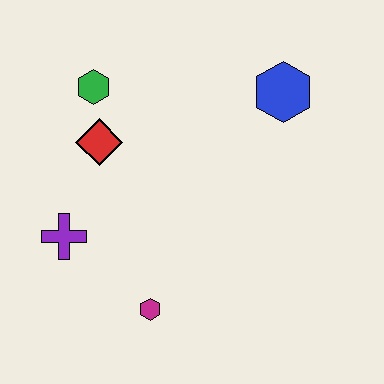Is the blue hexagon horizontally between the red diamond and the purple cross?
No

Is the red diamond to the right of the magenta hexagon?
No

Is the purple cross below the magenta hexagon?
No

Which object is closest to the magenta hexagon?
The purple cross is closest to the magenta hexagon.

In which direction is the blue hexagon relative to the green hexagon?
The blue hexagon is to the right of the green hexagon.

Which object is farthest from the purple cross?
The blue hexagon is farthest from the purple cross.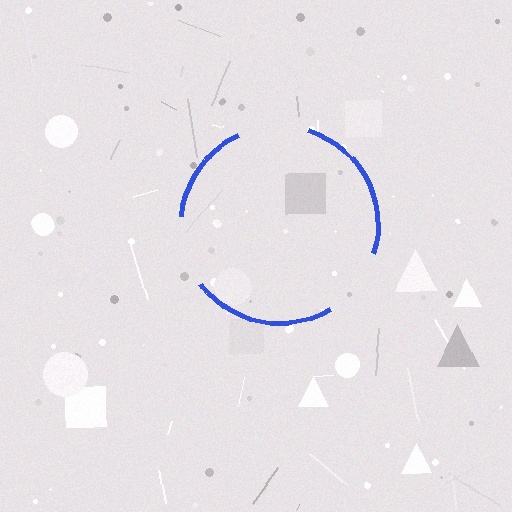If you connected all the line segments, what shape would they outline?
They would outline a circle.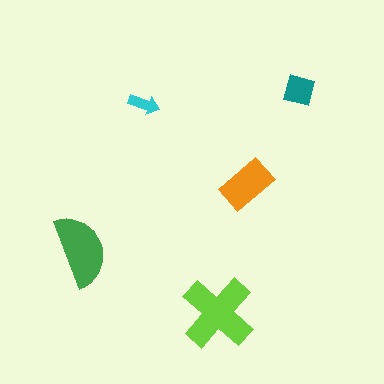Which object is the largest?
The lime cross.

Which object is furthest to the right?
The teal diamond is rightmost.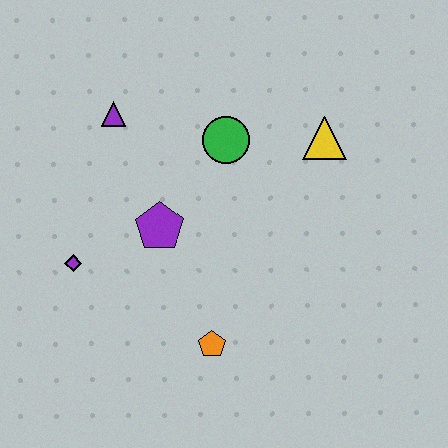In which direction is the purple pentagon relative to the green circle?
The purple pentagon is below the green circle.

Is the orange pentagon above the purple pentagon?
No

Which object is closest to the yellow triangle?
The green circle is closest to the yellow triangle.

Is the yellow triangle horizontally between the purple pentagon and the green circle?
No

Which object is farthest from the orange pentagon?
The purple triangle is farthest from the orange pentagon.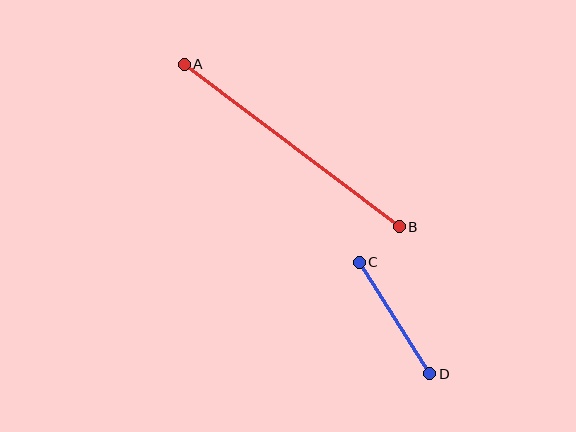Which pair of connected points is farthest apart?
Points A and B are farthest apart.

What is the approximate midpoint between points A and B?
The midpoint is at approximately (292, 145) pixels.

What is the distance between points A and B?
The distance is approximately 270 pixels.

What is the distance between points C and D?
The distance is approximately 132 pixels.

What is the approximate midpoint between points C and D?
The midpoint is at approximately (395, 318) pixels.